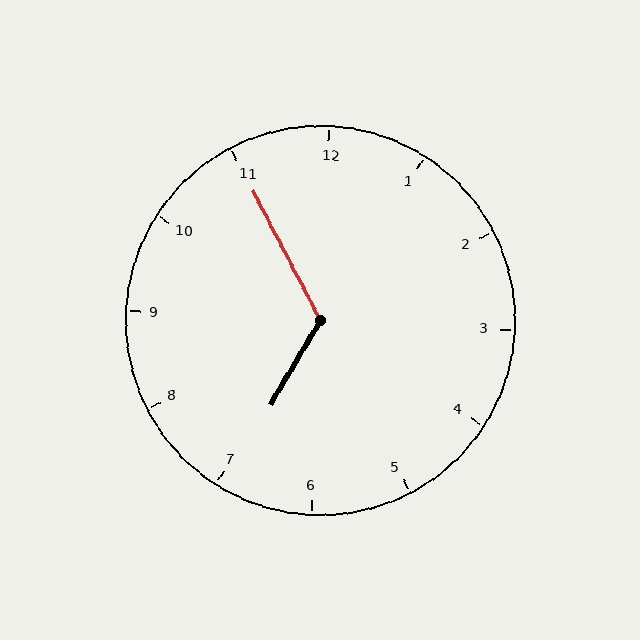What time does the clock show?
6:55.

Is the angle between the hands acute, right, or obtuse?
It is obtuse.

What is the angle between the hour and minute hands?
Approximately 122 degrees.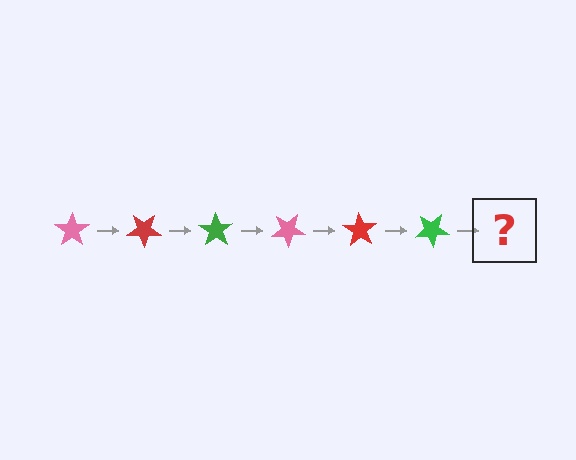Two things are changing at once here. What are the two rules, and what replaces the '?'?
The two rules are that it rotates 35 degrees each step and the color cycles through pink, red, and green. The '?' should be a pink star, rotated 210 degrees from the start.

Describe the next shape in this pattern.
It should be a pink star, rotated 210 degrees from the start.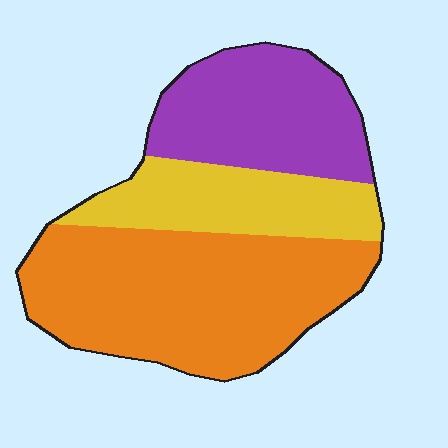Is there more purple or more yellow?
Purple.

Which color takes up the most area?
Orange, at roughly 50%.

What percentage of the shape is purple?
Purple covers 28% of the shape.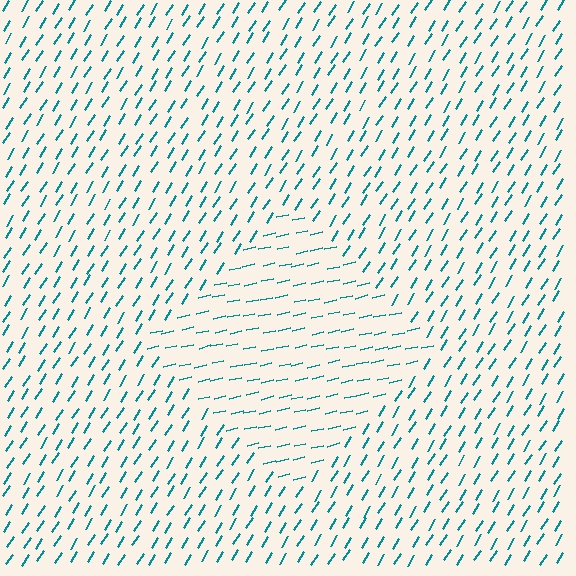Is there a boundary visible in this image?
Yes, there is a texture boundary formed by a change in line orientation.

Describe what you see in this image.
The image is filled with small teal line segments. A diamond region in the image has lines oriented differently from the surrounding lines, creating a visible texture boundary.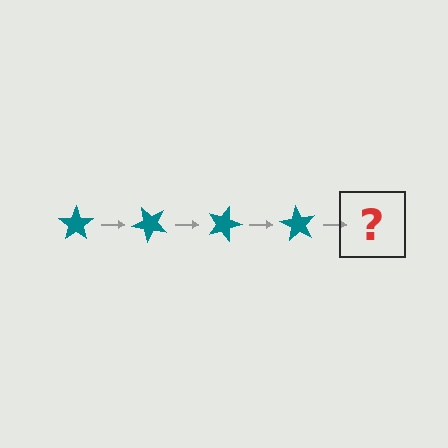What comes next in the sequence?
The next element should be a teal star rotated 180 degrees.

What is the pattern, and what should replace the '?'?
The pattern is that the star rotates 45 degrees each step. The '?' should be a teal star rotated 180 degrees.